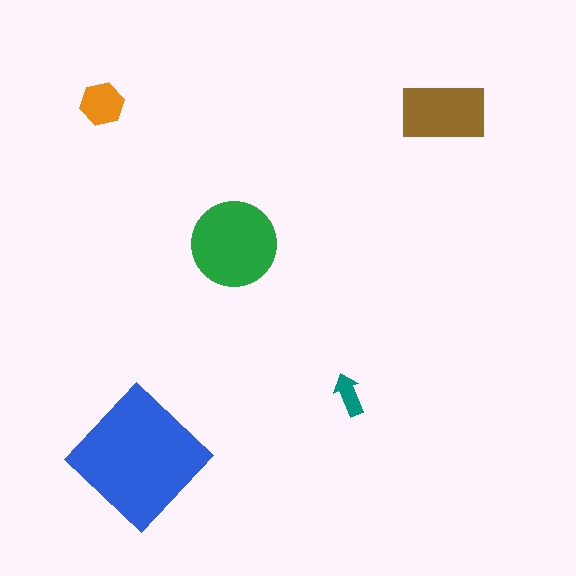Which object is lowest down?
The blue diamond is bottommost.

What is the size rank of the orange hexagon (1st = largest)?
4th.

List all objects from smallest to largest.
The teal arrow, the orange hexagon, the brown rectangle, the green circle, the blue diamond.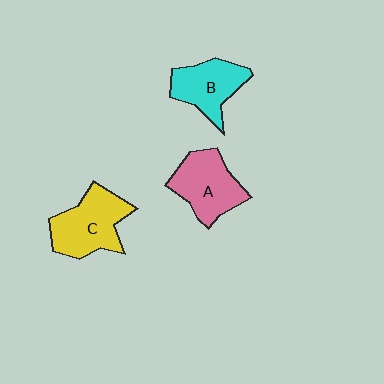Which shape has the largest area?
Shape C (yellow).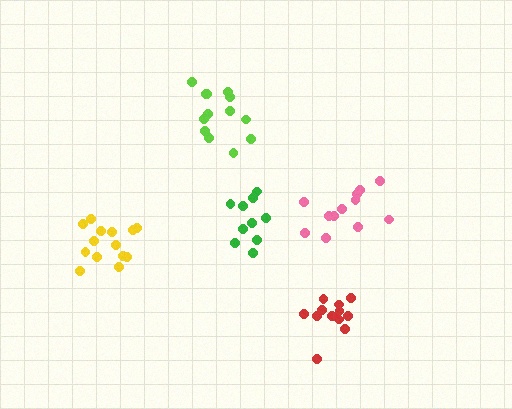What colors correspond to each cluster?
The clusters are colored: green, lime, yellow, pink, red.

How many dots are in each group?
Group 1: 10 dots, Group 2: 13 dots, Group 3: 14 dots, Group 4: 12 dots, Group 5: 12 dots (61 total).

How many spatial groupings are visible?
There are 5 spatial groupings.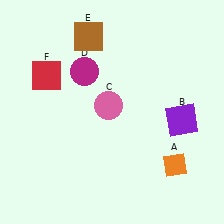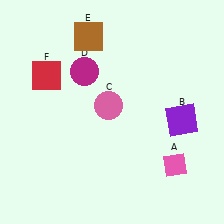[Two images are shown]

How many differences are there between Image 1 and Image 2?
There is 1 difference between the two images.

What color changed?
The diamond (A) changed from orange in Image 1 to pink in Image 2.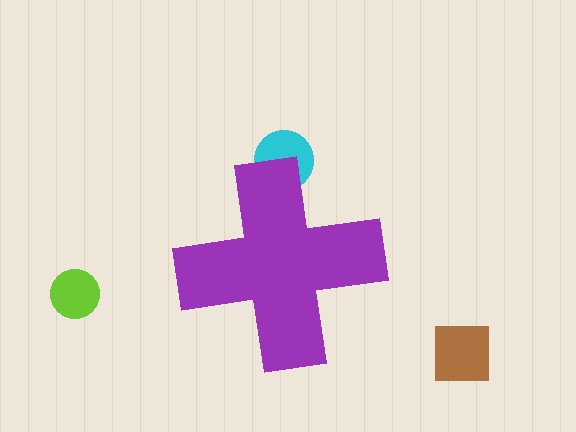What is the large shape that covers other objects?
A purple cross.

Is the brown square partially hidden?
No, the brown square is fully visible.